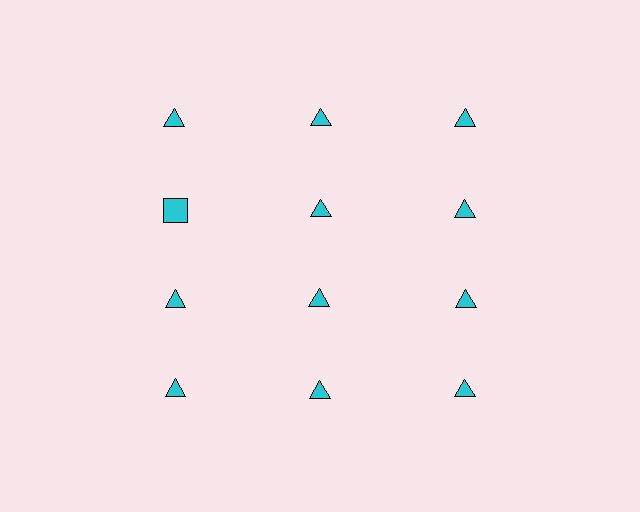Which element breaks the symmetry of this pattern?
The cyan square in the second row, leftmost column breaks the symmetry. All other shapes are cyan triangles.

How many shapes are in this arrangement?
There are 12 shapes arranged in a grid pattern.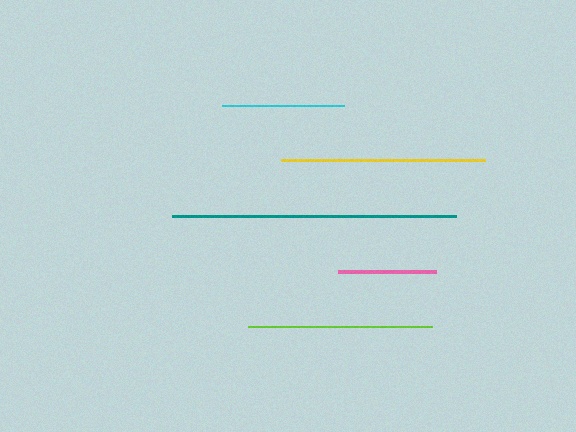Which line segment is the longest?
The teal line is the longest at approximately 285 pixels.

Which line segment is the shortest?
The pink line is the shortest at approximately 98 pixels.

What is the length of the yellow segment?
The yellow segment is approximately 204 pixels long.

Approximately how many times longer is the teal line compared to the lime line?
The teal line is approximately 1.5 times the length of the lime line.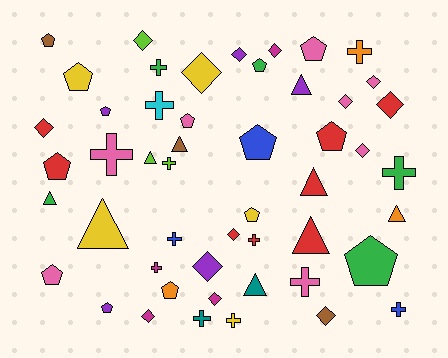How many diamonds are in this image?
There are 14 diamonds.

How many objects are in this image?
There are 50 objects.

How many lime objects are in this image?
There are 3 lime objects.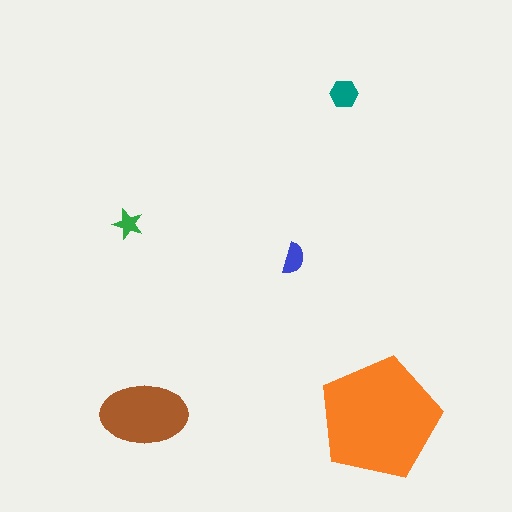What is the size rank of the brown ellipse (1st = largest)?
2nd.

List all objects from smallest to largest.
The green star, the blue semicircle, the teal hexagon, the brown ellipse, the orange pentagon.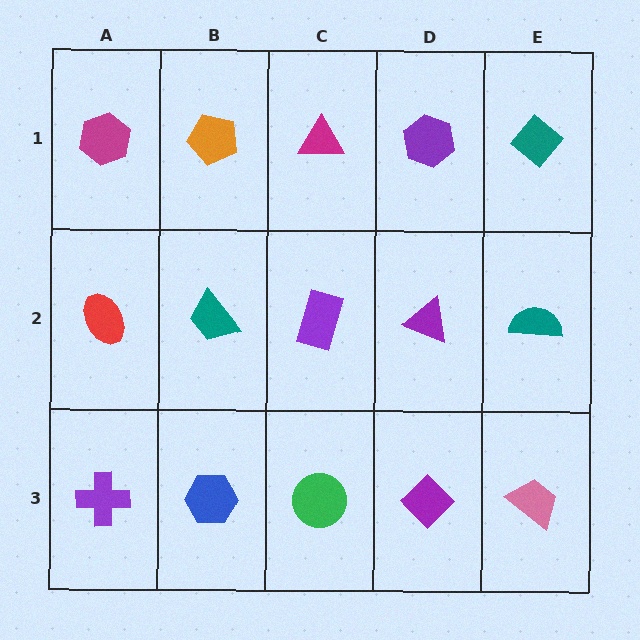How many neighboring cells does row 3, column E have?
2.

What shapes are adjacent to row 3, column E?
A teal semicircle (row 2, column E), a purple diamond (row 3, column D).